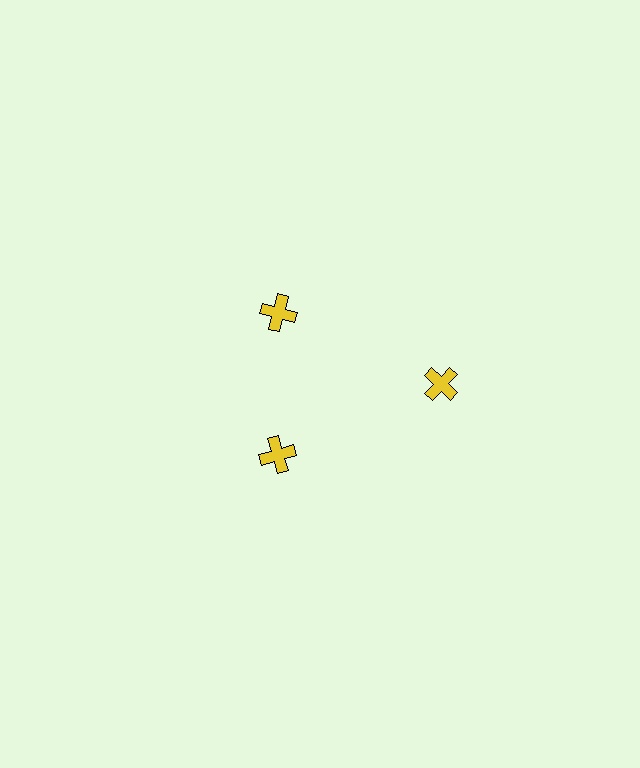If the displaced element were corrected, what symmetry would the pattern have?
It would have 3-fold rotational symmetry — the pattern would map onto itself every 120 degrees.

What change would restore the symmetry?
The symmetry would be restored by moving it inward, back onto the ring so that all 3 crosses sit at equal angles and equal distance from the center.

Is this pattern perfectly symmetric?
No. The 3 yellow crosses are arranged in a ring, but one element near the 3 o'clock position is pushed outward from the center, breaking the 3-fold rotational symmetry.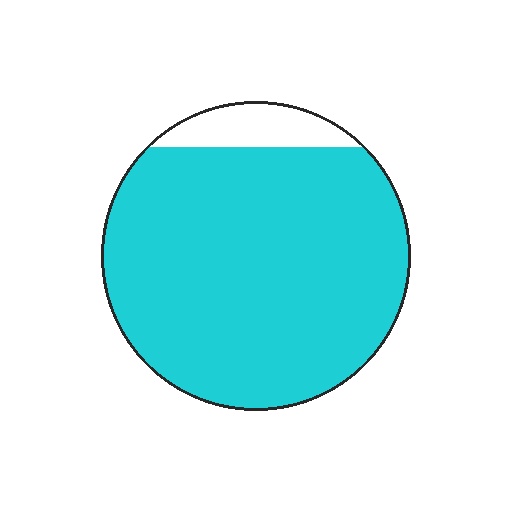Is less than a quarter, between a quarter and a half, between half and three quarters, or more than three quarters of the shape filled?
More than three quarters.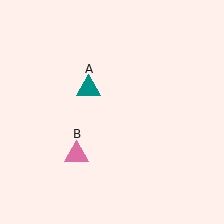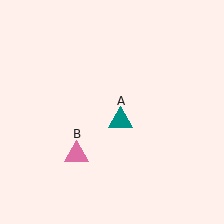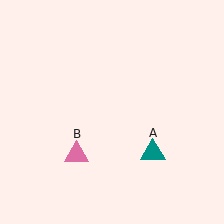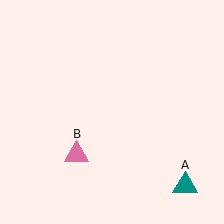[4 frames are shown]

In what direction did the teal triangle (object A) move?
The teal triangle (object A) moved down and to the right.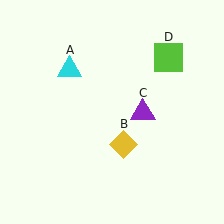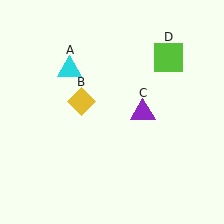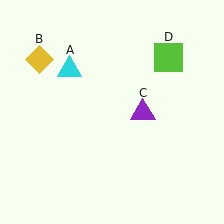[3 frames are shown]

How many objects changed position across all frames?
1 object changed position: yellow diamond (object B).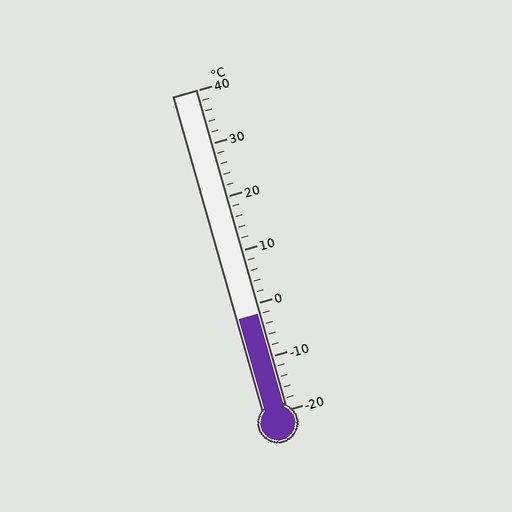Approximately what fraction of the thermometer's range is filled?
The thermometer is filled to approximately 30% of its range.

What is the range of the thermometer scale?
The thermometer scale ranges from -20°C to 40°C.